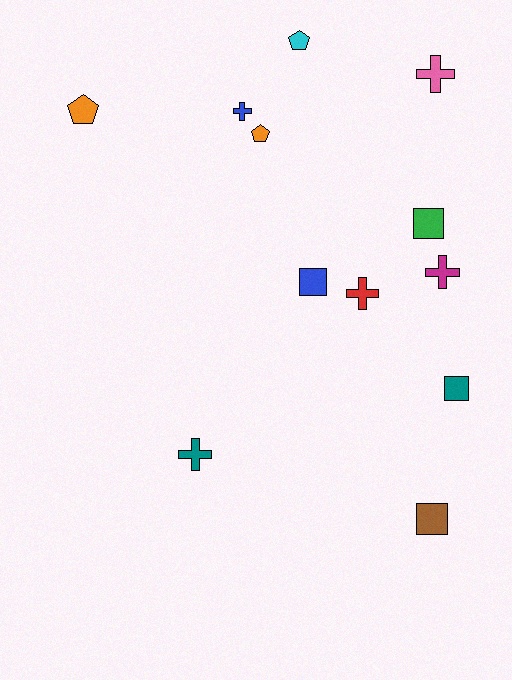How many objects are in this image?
There are 12 objects.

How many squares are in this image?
There are 4 squares.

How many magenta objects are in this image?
There is 1 magenta object.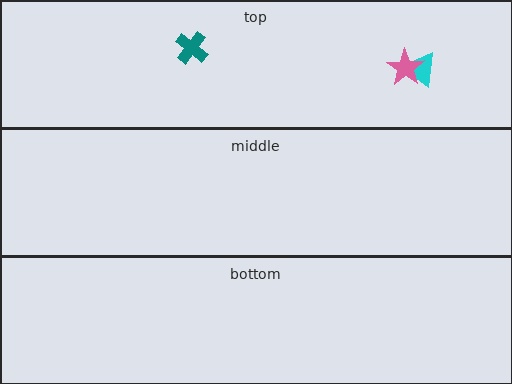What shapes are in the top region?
The cyan triangle, the pink star, the teal cross.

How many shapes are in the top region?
3.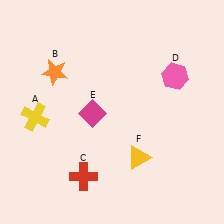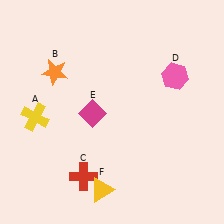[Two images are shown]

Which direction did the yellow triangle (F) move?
The yellow triangle (F) moved left.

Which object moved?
The yellow triangle (F) moved left.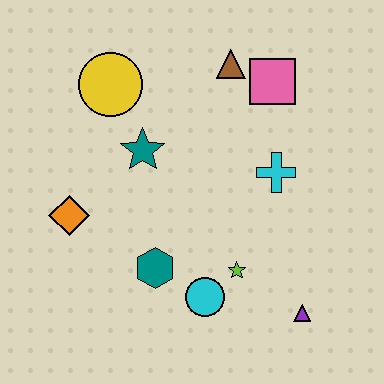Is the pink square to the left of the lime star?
No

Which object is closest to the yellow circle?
The teal star is closest to the yellow circle.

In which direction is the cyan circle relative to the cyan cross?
The cyan circle is below the cyan cross.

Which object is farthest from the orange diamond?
The purple triangle is farthest from the orange diamond.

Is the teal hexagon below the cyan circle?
No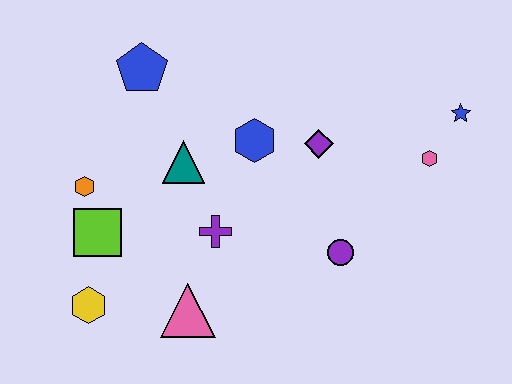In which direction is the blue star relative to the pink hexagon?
The blue star is above the pink hexagon.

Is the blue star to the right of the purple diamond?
Yes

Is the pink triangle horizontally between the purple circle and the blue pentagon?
Yes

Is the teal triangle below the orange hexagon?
No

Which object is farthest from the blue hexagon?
The yellow hexagon is farthest from the blue hexagon.